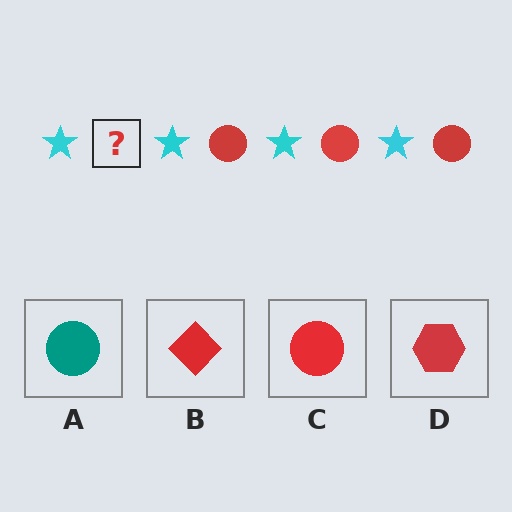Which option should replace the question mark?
Option C.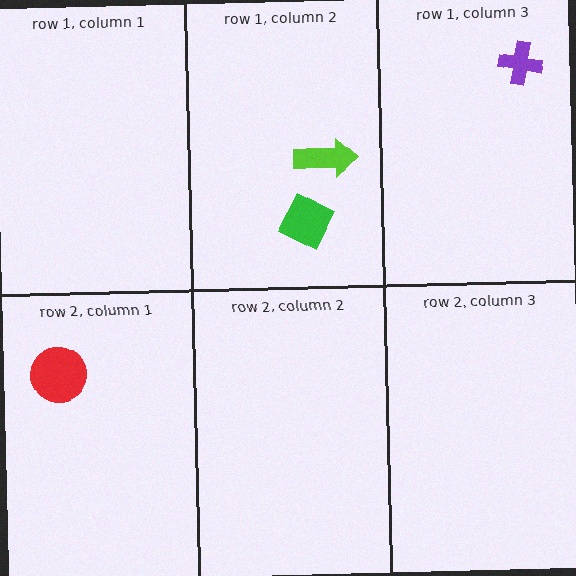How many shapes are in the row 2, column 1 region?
1.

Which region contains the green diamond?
The row 1, column 2 region.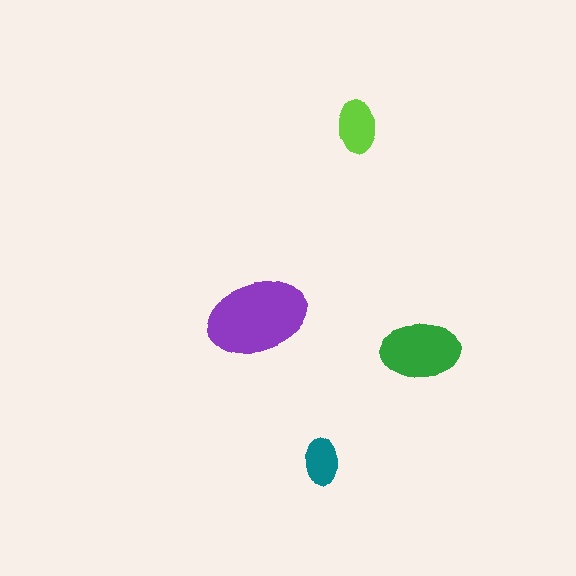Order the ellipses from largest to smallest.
the purple one, the green one, the lime one, the teal one.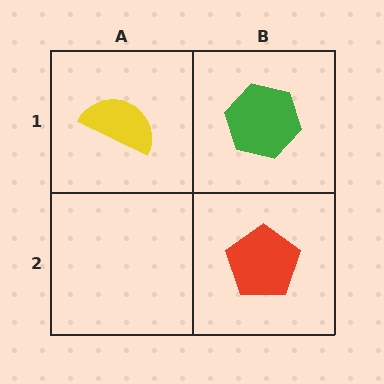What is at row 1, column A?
A yellow semicircle.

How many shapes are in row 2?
1 shape.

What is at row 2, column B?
A red pentagon.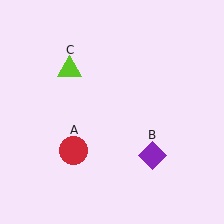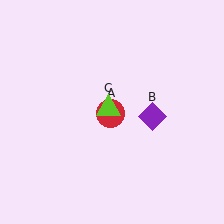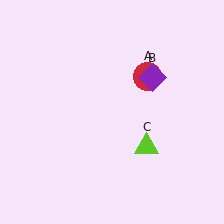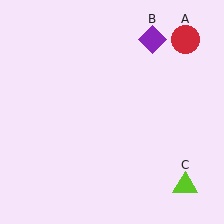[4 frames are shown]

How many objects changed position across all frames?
3 objects changed position: red circle (object A), purple diamond (object B), lime triangle (object C).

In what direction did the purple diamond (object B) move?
The purple diamond (object B) moved up.